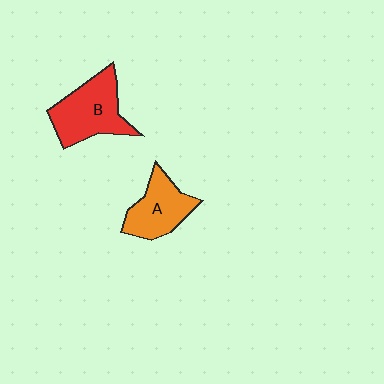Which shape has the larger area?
Shape B (red).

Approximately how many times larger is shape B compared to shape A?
Approximately 1.3 times.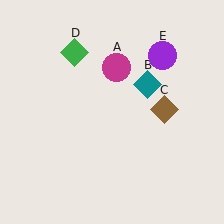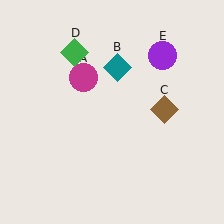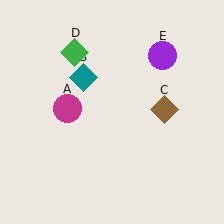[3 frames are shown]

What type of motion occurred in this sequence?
The magenta circle (object A), teal diamond (object B) rotated counterclockwise around the center of the scene.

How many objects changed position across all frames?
2 objects changed position: magenta circle (object A), teal diamond (object B).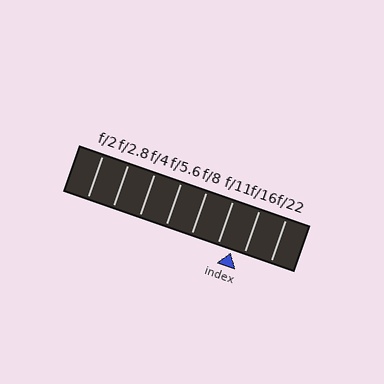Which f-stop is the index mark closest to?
The index mark is closest to f/16.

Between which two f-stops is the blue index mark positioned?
The index mark is between f/11 and f/16.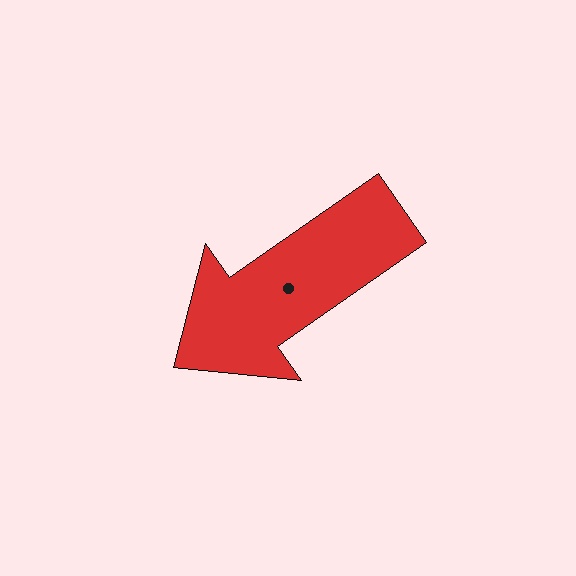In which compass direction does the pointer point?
Southwest.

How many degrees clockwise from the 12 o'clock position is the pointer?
Approximately 235 degrees.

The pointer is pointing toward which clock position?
Roughly 8 o'clock.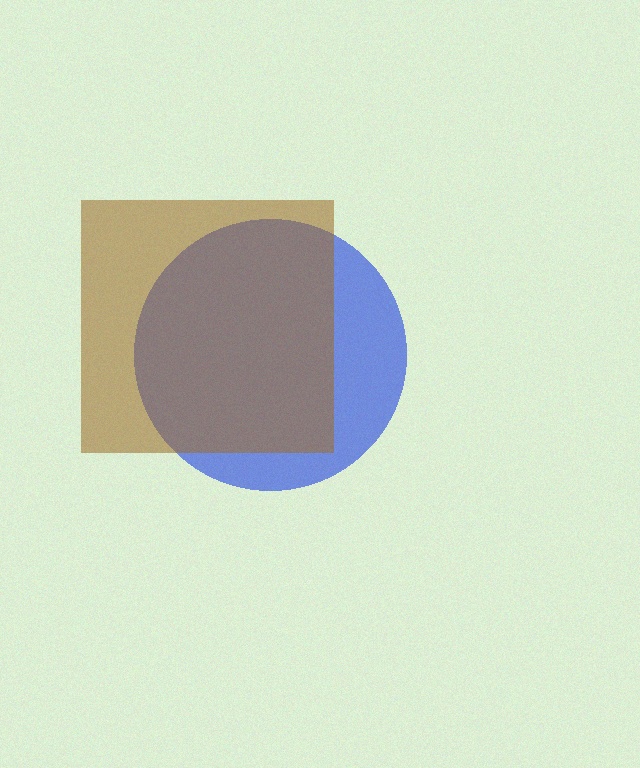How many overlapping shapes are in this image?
There are 2 overlapping shapes in the image.